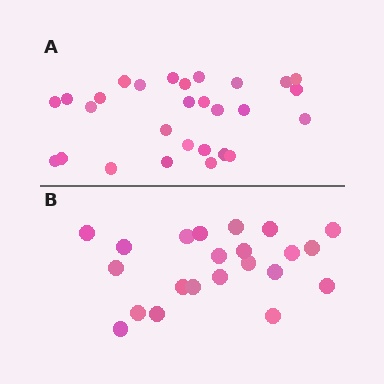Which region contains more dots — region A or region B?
Region A (the top region) has more dots.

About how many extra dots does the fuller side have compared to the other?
Region A has about 6 more dots than region B.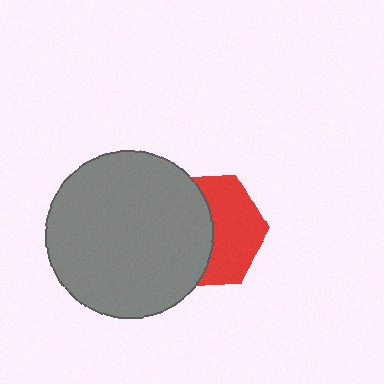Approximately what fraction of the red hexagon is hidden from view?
Roughly 51% of the red hexagon is hidden behind the gray circle.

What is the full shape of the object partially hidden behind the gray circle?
The partially hidden object is a red hexagon.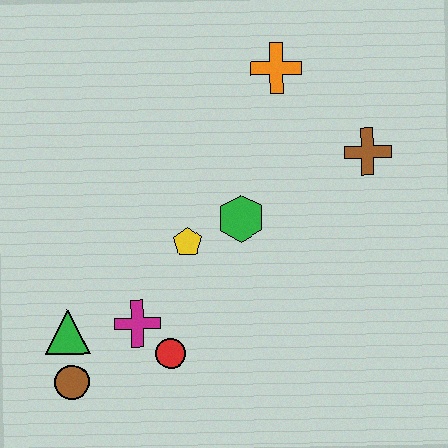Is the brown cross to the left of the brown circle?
No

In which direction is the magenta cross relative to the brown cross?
The magenta cross is to the left of the brown cross.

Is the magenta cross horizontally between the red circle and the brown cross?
No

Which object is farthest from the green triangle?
The brown cross is farthest from the green triangle.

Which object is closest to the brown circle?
The green triangle is closest to the brown circle.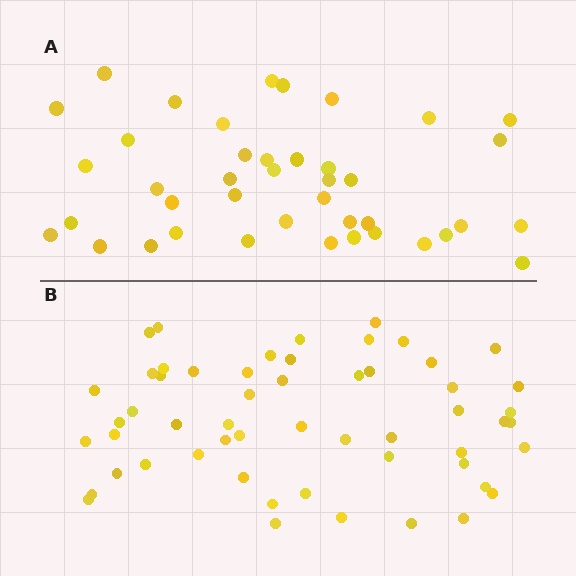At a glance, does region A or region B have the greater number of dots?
Region B (the bottom region) has more dots.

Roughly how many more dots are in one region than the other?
Region B has approximately 15 more dots than region A.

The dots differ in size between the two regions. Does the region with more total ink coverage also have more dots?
No. Region A has more total ink coverage because its dots are larger, but region B actually contains more individual dots. Total area can be misleading — the number of items is what matters here.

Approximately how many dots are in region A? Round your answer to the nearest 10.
About 40 dots. (The exact count is 41, which rounds to 40.)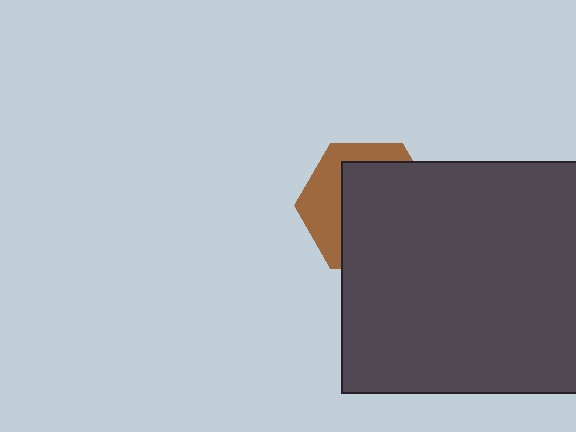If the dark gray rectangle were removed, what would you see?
You would see the complete brown hexagon.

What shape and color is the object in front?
The object in front is a dark gray rectangle.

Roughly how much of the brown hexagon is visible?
A small part of it is visible (roughly 36%).